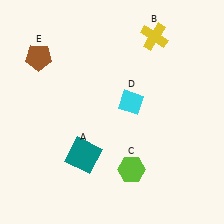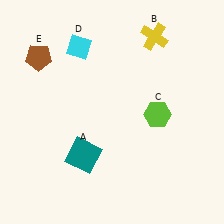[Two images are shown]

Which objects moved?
The objects that moved are: the lime hexagon (C), the cyan diamond (D).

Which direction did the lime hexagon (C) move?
The lime hexagon (C) moved up.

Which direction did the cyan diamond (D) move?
The cyan diamond (D) moved up.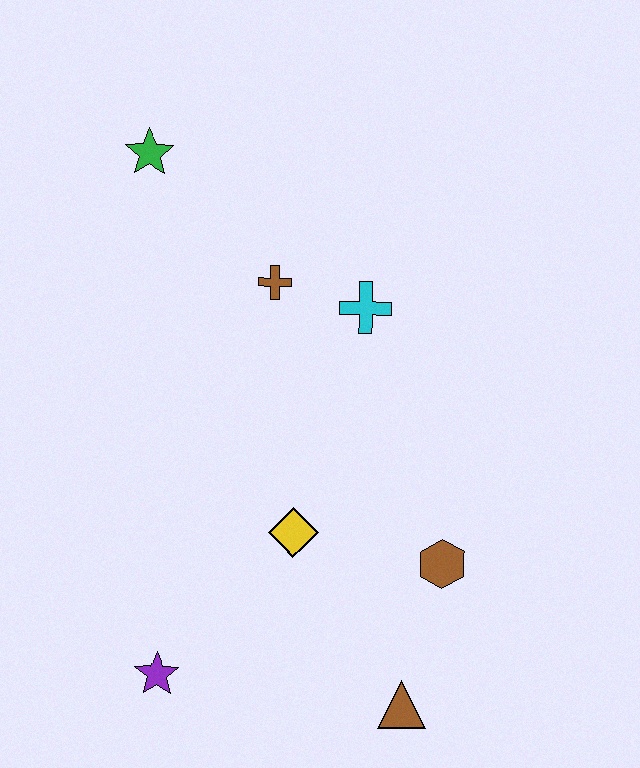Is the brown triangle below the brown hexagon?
Yes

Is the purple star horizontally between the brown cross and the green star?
Yes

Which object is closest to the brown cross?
The cyan cross is closest to the brown cross.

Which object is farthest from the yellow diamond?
The green star is farthest from the yellow diamond.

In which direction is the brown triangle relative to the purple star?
The brown triangle is to the right of the purple star.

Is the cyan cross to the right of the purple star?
Yes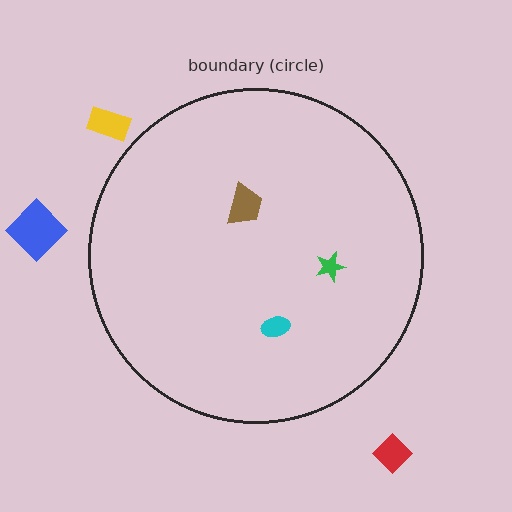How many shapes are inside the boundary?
3 inside, 3 outside.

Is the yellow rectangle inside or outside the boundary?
Outside.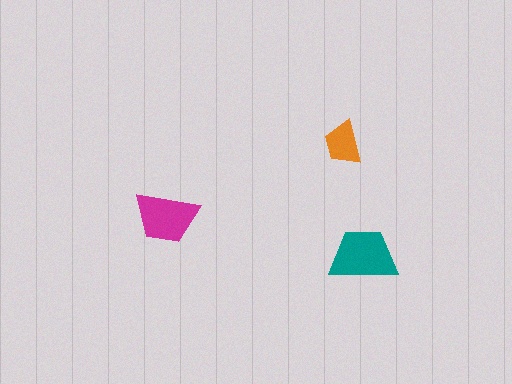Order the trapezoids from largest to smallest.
the teal one, the magenta one, the orange one.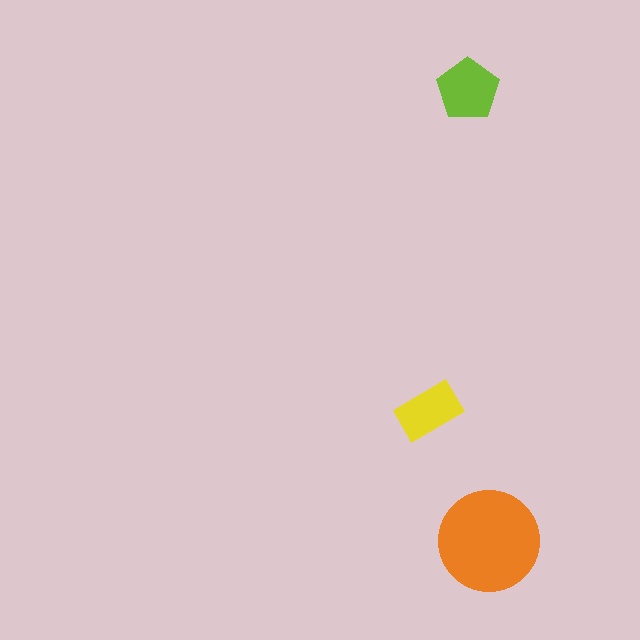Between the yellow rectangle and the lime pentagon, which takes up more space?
The lime pentagon.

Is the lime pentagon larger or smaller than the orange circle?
Smaller.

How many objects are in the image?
There are 3 objects in the image.